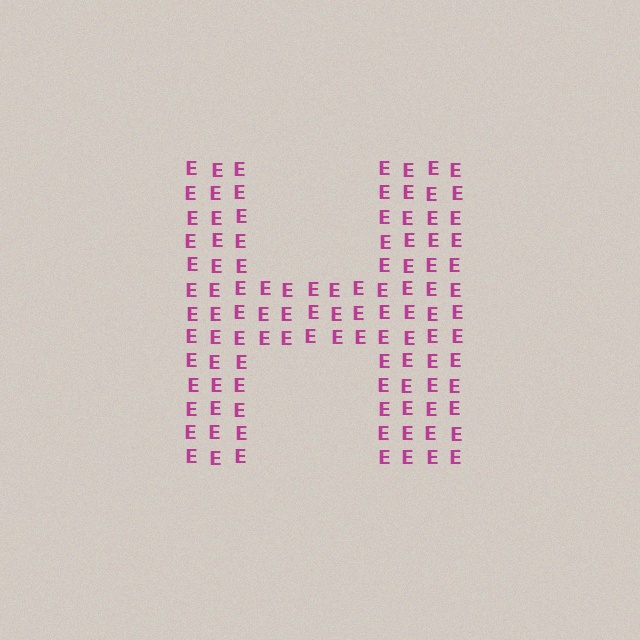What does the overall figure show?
The overall figure shows the letter H.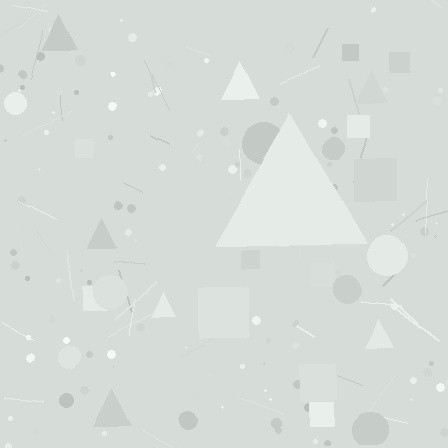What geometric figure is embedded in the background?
A triangle is embedded in the background.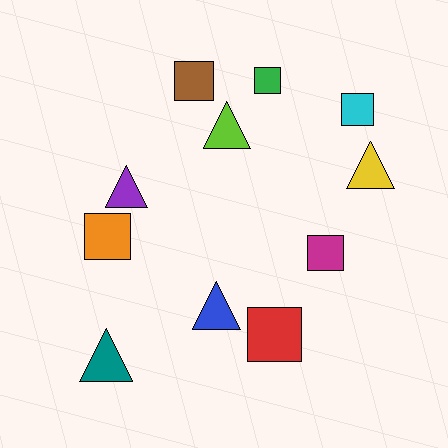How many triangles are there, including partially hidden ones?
There are 5 triangles.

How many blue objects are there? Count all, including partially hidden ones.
There is 1 blue object.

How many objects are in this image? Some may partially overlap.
There are 11 objects.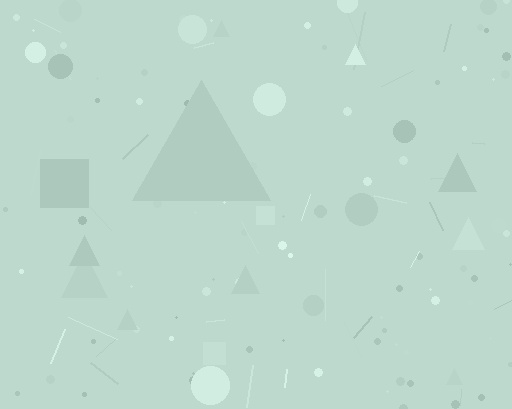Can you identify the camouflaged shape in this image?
The camouflaged shape is a triangle.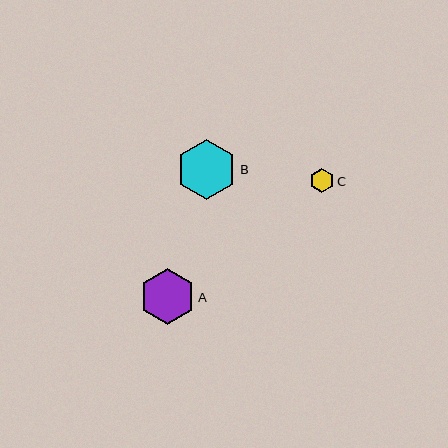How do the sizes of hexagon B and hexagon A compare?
Hexagon B and hexagon A are approximately the same size.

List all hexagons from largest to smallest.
From largest to smallest: B, A, C.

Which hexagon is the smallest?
Hexagon C is the smallest with a size of approximately 24 pixels.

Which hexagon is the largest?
Hexagon B is the largest with a size of approximately 60 pixels.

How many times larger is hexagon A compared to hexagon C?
Hexagon A is approximately 2.3 times the size of hexagon C.